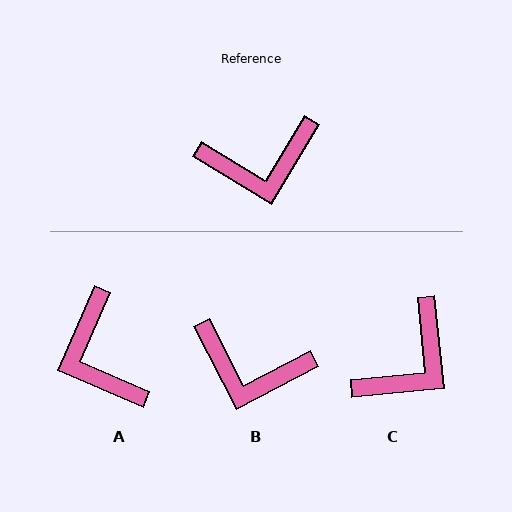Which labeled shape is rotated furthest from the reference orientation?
A, about 82 degrees away.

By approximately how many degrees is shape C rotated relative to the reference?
Approximately 37 degrees counter-clockwise.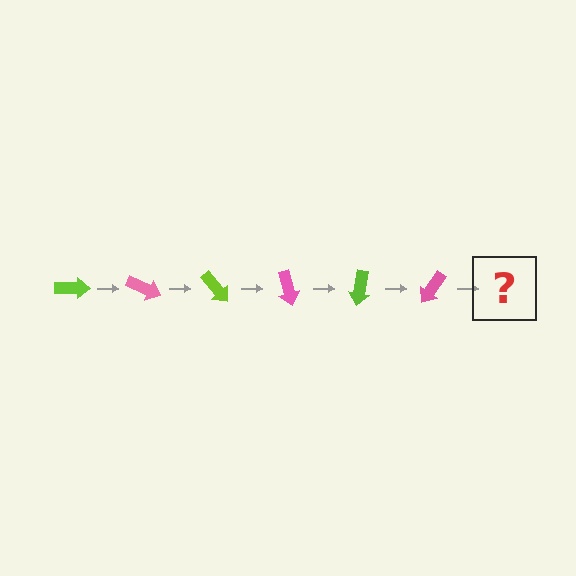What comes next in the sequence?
The next element should be a lime arrow, rotated 150 degrees from the start.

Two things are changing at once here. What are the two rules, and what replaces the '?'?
The two rules are that it rotates 25 degrees each step and the color cycles through lime and pink. The '?' should be a lime arrow, rotated 150 degrees from the start.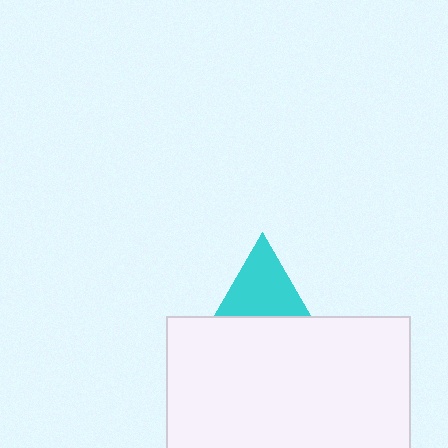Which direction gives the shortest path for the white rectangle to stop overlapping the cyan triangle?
Moving down gives the shortest separation.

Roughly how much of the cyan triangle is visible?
About half of it is visible (roughly 63%).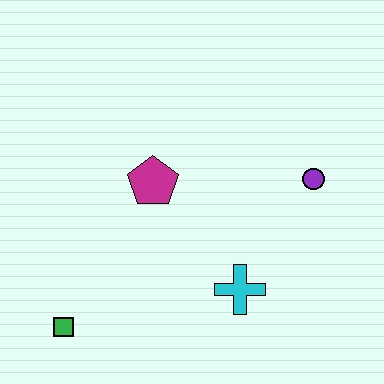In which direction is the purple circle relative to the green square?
The purple circle is to the right of the green square.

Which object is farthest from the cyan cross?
The green square is farthest from the cyan cross.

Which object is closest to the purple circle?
The cyan cross is closest to the purple circle.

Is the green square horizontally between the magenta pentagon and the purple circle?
No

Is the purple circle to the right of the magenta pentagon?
Yes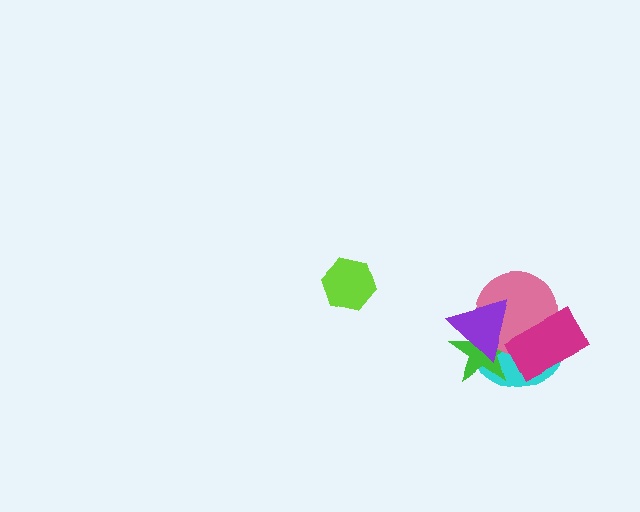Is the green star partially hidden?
Yes, it is partially covered by another shape.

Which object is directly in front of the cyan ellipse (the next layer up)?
The green star is directly in front of the cyan ellipse.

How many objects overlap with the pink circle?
4 objects overlap with the pink circle.